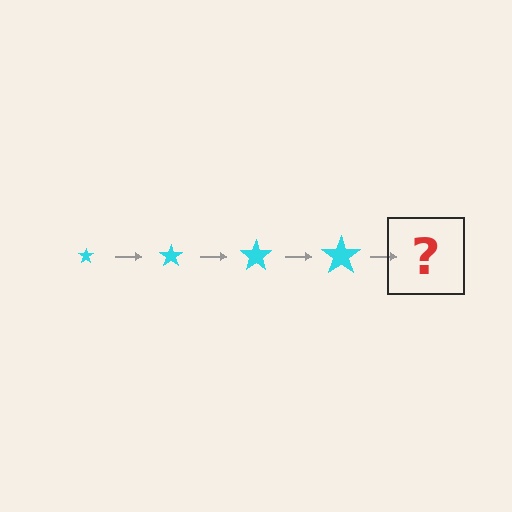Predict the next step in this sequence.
The next step is a cyan star, larger than the previous one.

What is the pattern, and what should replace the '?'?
The pattern is that the star gets progressively larger each step. The '?' should be a cyan star, larger than the previous one.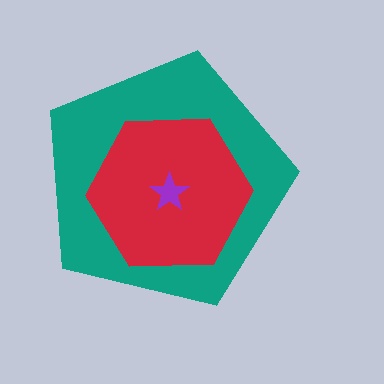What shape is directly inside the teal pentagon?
The red hexagon.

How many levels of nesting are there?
3.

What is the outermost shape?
The teal pentagon.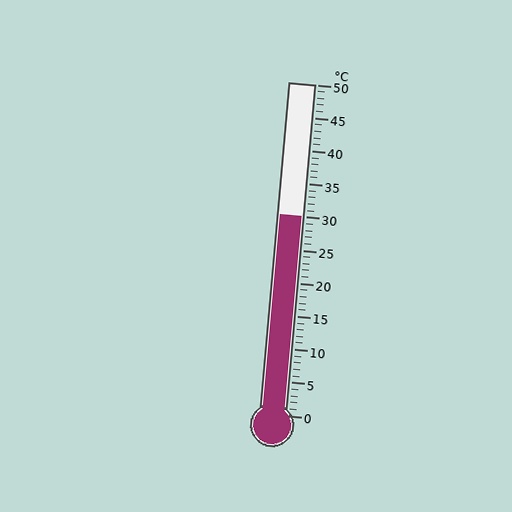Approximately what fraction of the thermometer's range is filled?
The thermometer is filled to approximately 60% of its range.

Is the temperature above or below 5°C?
The temperature is above 5°C.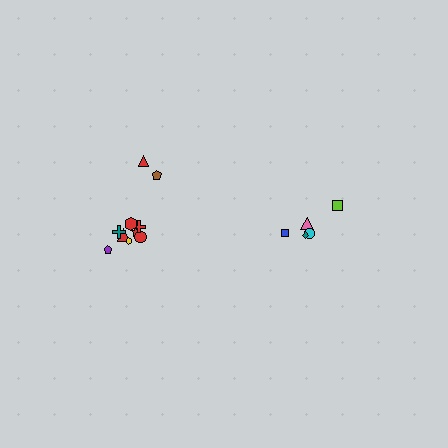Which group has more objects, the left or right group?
The left group.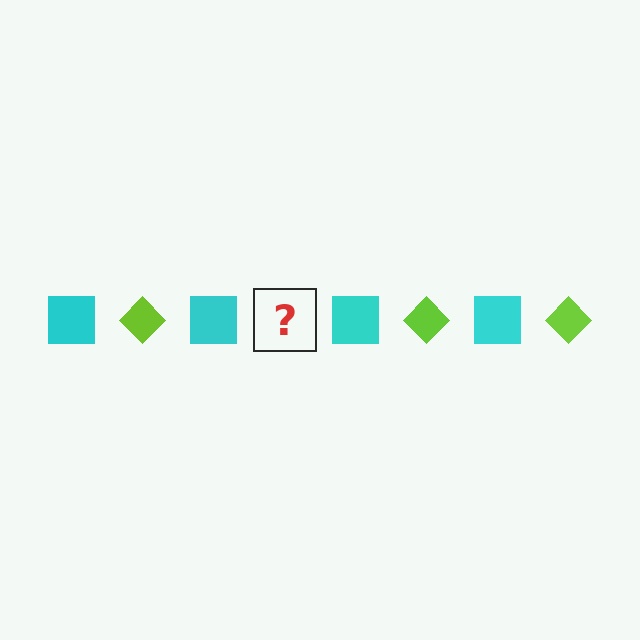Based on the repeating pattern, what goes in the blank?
The blank should be a lime diamond.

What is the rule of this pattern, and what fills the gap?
The rule is that the pattern alternates between cyan square and lime diamond. The gap should be filled with a lime diamond.